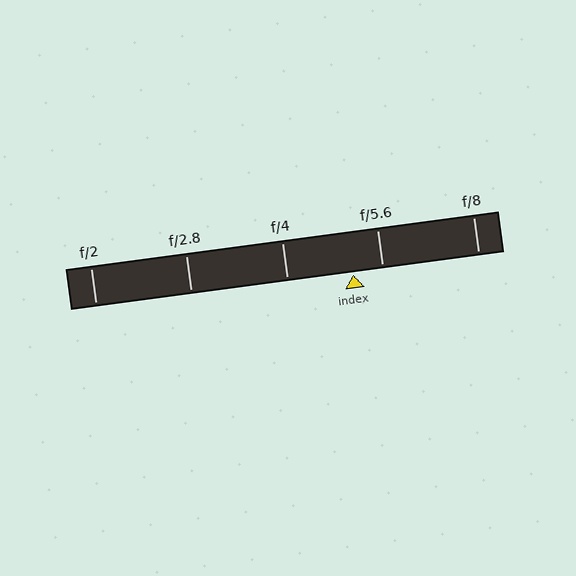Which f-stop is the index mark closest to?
The index mark is closest to f/5.6.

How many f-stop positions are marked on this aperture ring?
There are 5 f-stop positions marked.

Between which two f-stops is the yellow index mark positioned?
The index mark is between f/4 and f/5.6.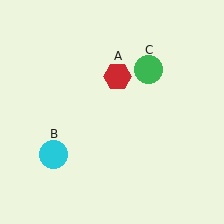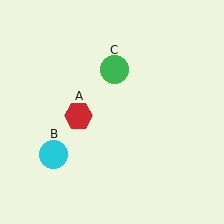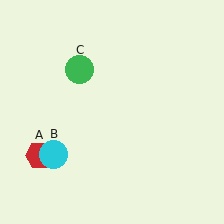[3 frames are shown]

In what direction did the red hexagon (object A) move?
The red hexagon (object A) moved down and to the left.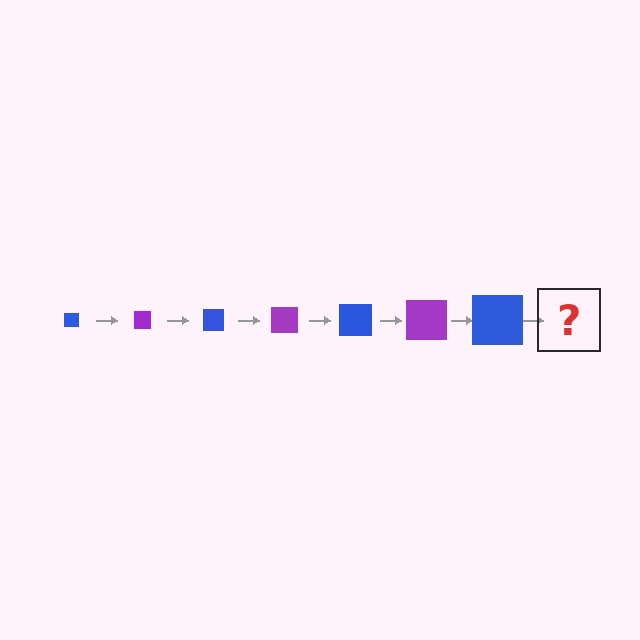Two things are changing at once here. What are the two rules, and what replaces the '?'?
The two rules are that the square grows larger each step and the color cycles through blue and purple. The '?' should be a purple square, larger than the previous one.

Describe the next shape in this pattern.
It should be a purple square, larger than the previous one.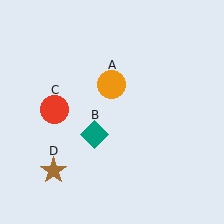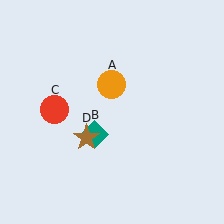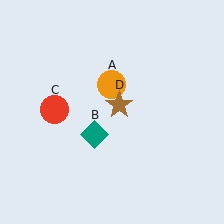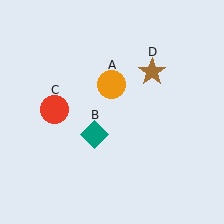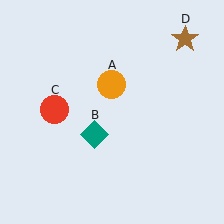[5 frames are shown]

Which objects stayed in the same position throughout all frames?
Orange circle (object A) and teal diamond (object B) and red circle (object C) remained stationary.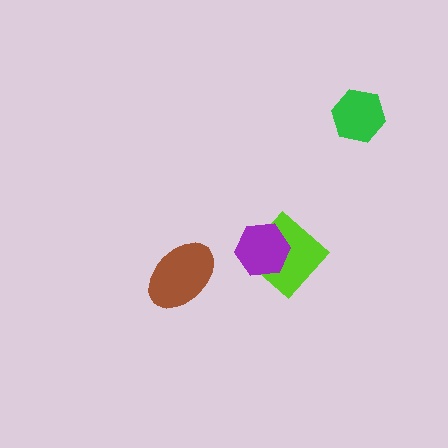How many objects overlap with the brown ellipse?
0 objects overlap with the brown ellipse.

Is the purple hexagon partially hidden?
No, no other shape covers it.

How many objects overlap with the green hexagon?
0 objects overlap with the green hexagon.